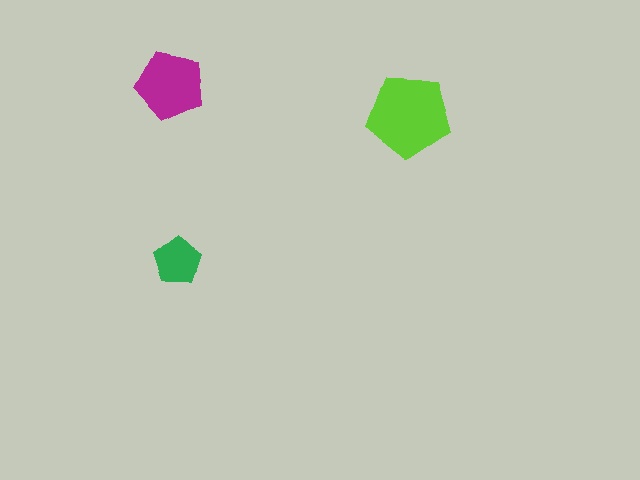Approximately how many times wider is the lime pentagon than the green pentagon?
About 2 times wider.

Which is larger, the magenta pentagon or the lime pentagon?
The lime one.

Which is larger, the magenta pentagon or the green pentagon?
The magenta one.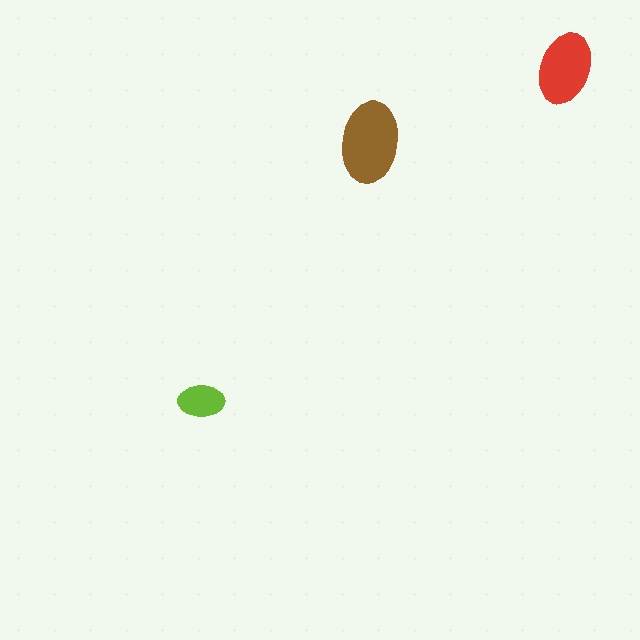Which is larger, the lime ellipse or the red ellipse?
The red one.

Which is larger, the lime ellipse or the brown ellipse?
The brown one.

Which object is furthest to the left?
The lime ellipse is leftmost.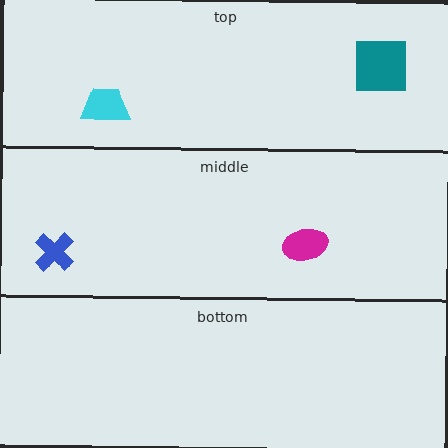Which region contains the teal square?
The top region.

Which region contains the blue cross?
The middle region.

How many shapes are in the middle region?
2.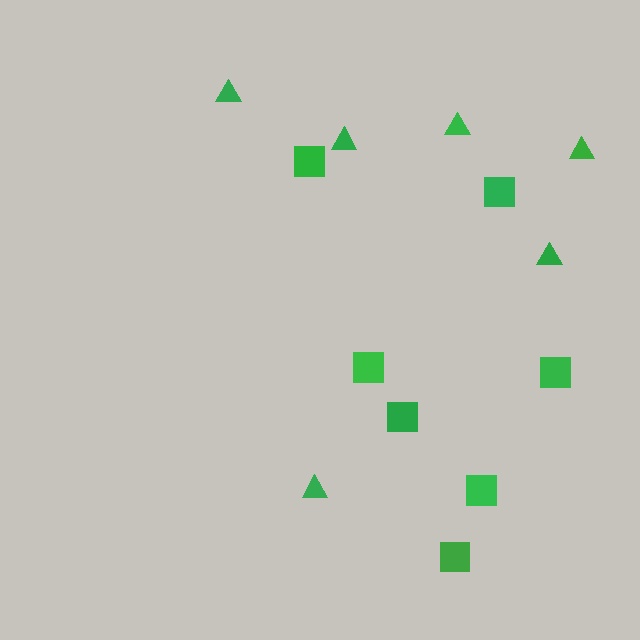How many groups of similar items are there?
There are 2 groups: one group of triangles (6) and one group of squares (7).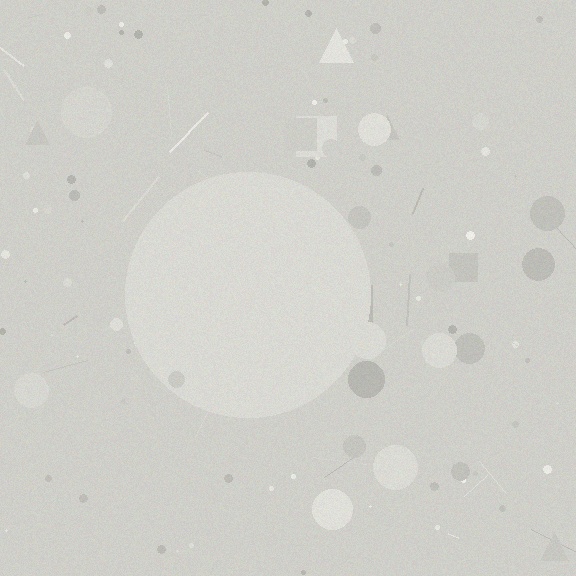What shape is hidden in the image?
A circle is hidden in the image.